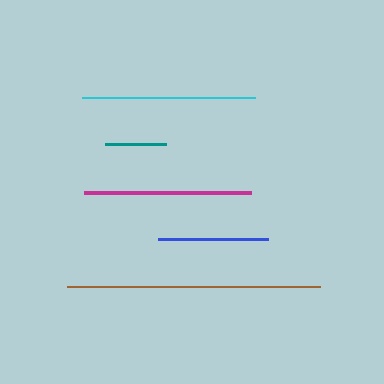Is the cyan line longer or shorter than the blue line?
The cyan line is longer than the blue line.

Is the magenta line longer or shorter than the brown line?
The brown line is longer than the magenta line.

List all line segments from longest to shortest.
From longest to shortest: brown, cyan, magenta, blue, teal.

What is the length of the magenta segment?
The magenta segment is approximately 167 pixels long.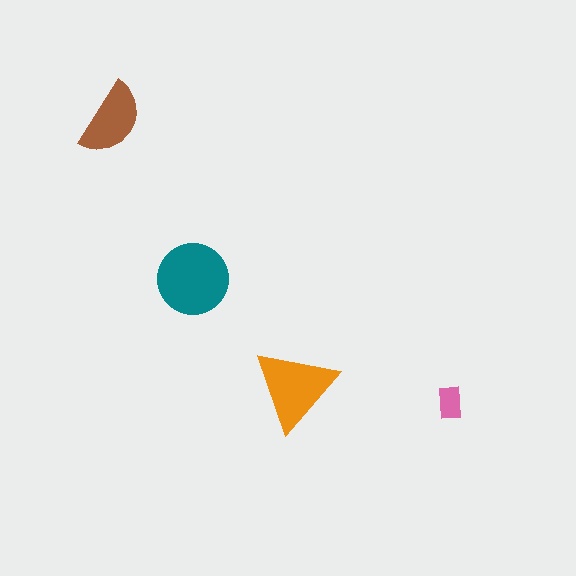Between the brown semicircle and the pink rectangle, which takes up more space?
The brown semicircle.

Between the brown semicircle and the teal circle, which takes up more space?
The teal circle.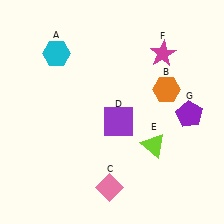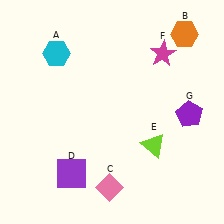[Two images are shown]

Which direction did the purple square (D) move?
The purple square (D) moved down.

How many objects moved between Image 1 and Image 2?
2 objects moved between the two images.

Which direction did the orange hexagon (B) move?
The orange hexagon (B) moved up.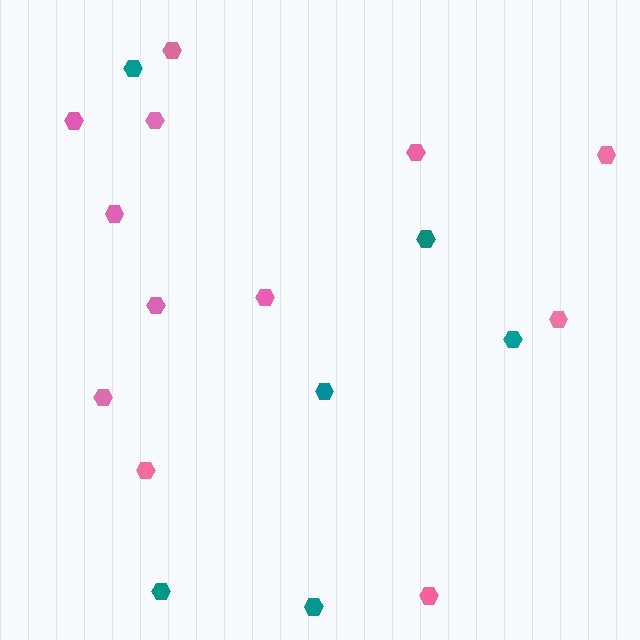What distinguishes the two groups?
There are 2 groups: one group of pink hexagons (12) and one group of teal hexagons (6).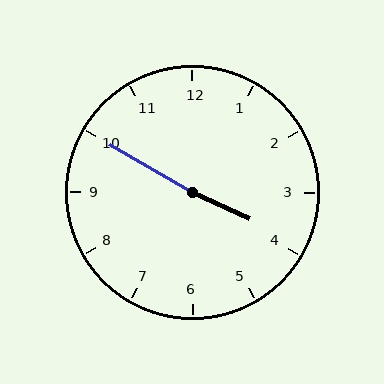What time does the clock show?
3:50.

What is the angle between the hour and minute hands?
Approximately 175 degrees.